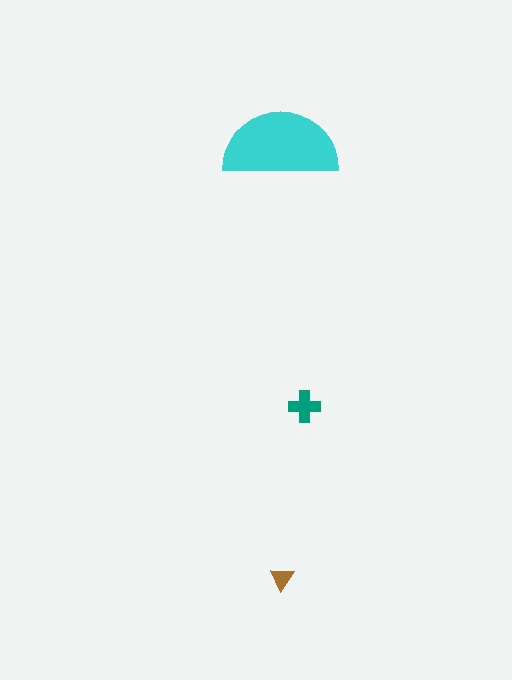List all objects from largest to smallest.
The cyan semicircle, the teal cross, the brown triangle.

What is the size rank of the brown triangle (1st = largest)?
3rd.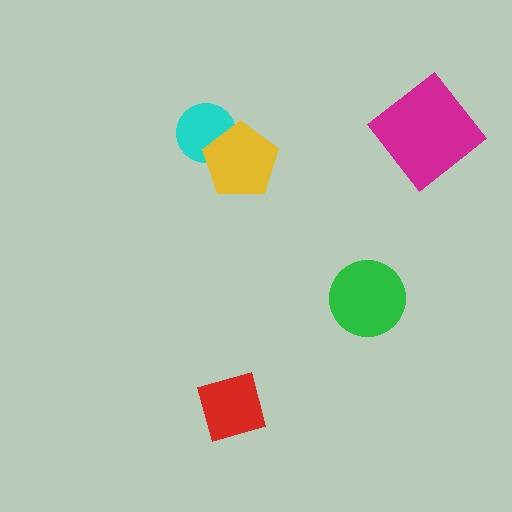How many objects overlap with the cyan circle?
1 object overlaps with the cyan circle.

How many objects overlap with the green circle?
0 objects overlap with the green circle.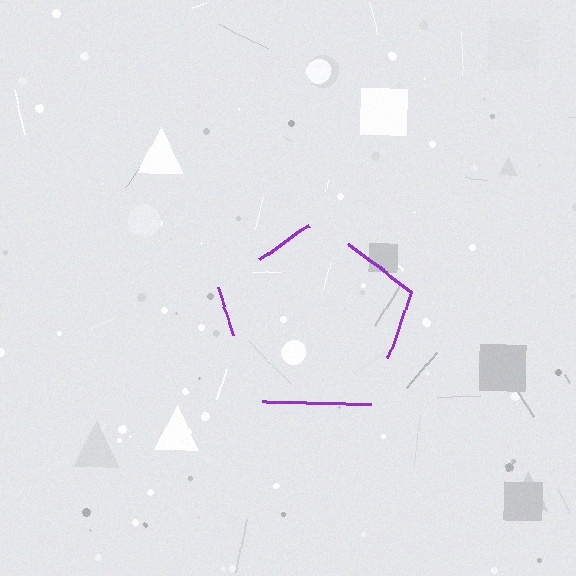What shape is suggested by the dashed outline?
The dashed outline suggests a pentagon.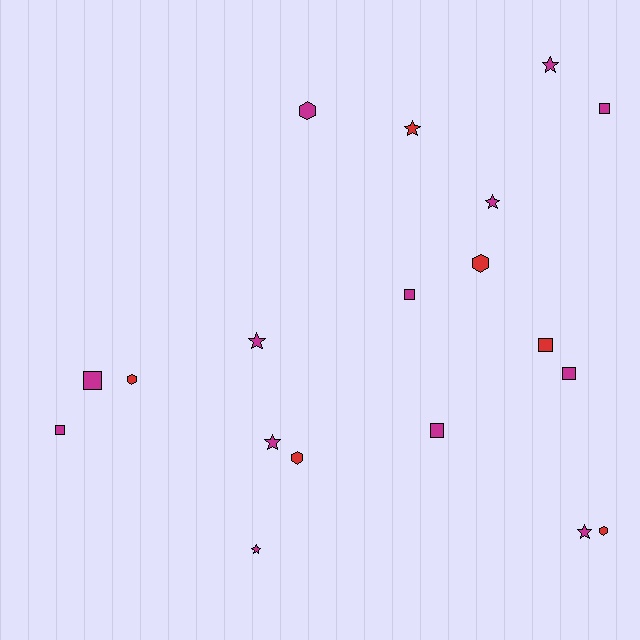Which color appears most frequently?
Magenta, with 13 objects.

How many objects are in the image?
There are 19 objects.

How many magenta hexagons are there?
There is 1 magenta hexagon.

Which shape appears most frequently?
Square, with 7 objects.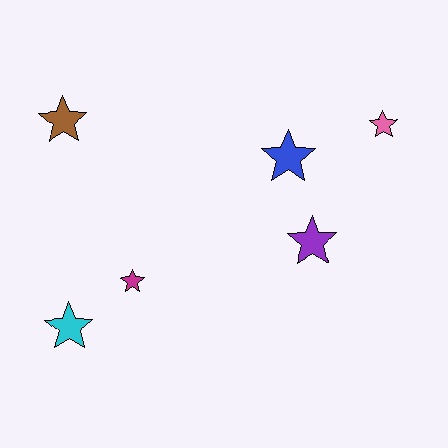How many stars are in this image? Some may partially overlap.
There are 6 stars.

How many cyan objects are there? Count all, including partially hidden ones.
There is 1 cyan object.